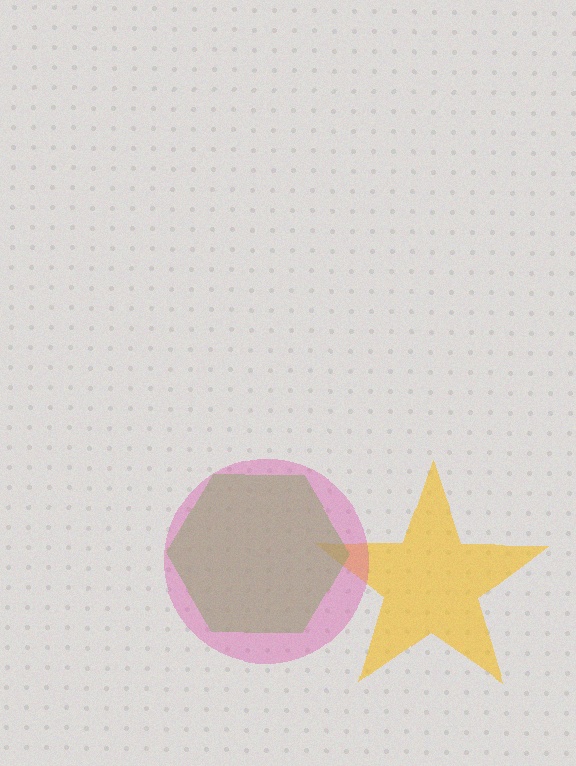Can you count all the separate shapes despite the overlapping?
Yes, there are 3 separate shapes.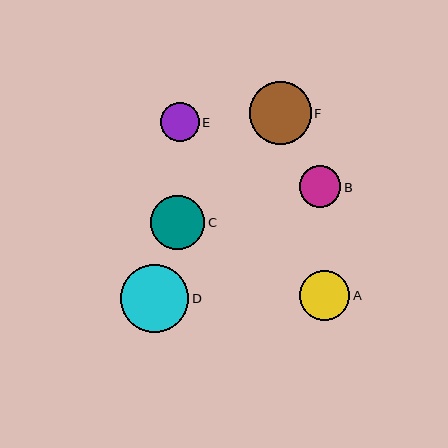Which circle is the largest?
Circle D is the largest with a size of approximately 68 pixels.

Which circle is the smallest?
Circle E is the smallest with a size of approximately 39 pixels.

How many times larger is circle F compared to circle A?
Circle F is approximately 1.2 times the size of circle A.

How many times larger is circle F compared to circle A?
Circle F is approximately 1.2 times the size of circle A.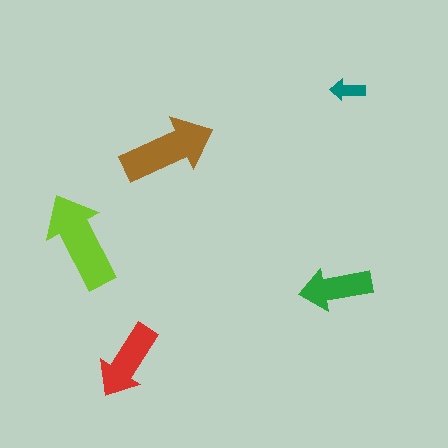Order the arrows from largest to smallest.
the lime one, the brown one, the red one, the green one, the teal one.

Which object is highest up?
The teal arrow is topmost.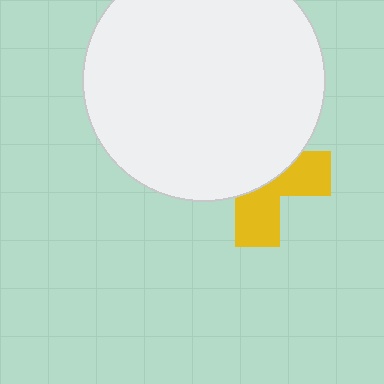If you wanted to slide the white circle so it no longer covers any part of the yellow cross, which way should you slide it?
Slide it up — that is the most direct way to separate the two shapes.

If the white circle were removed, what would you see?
You would see the complete yellow cross.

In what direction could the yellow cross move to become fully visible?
The yellow cross could move down. That would shift it out from behind the white circle entirely.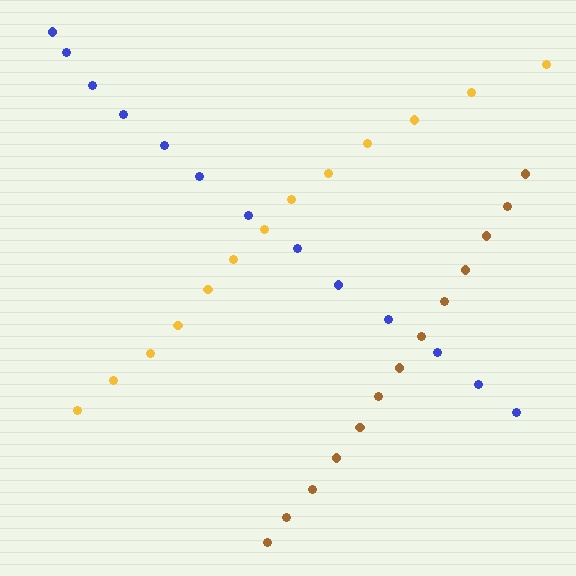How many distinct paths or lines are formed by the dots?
There are 3 distinct paths.